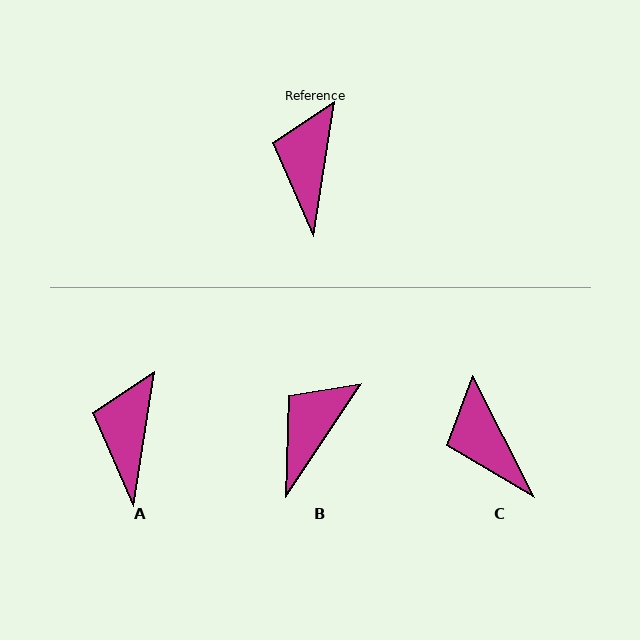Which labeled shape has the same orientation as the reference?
A.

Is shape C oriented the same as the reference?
No, it is off by about 36 degrees.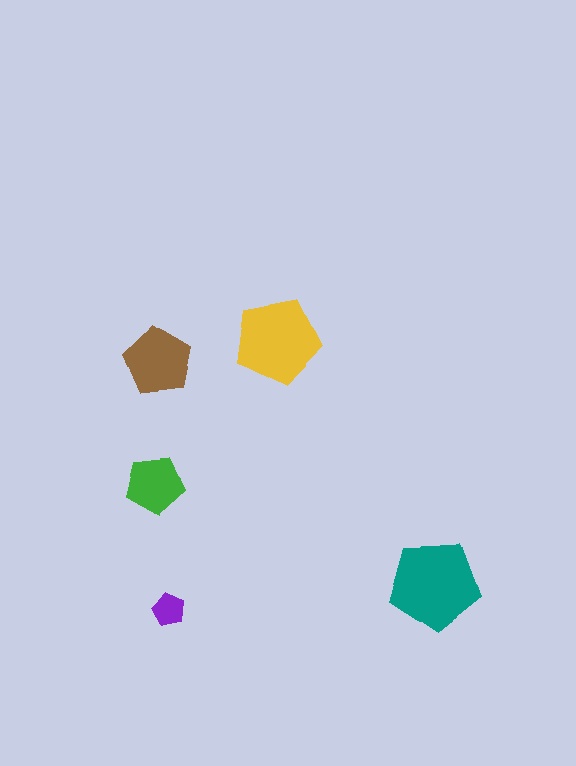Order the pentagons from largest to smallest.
the teal one, the yellow one, the brown one, the green one, the purple one.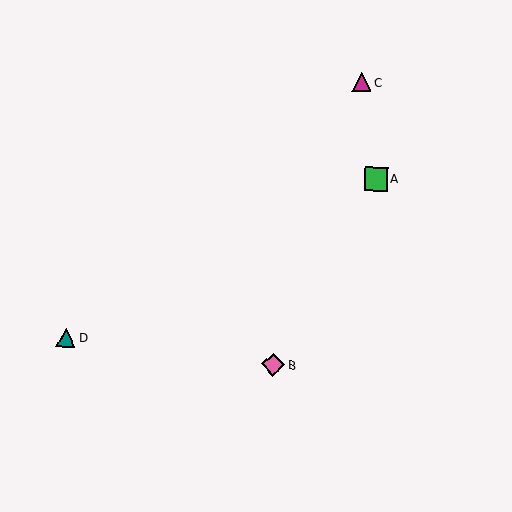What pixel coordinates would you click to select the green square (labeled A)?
Click at (376, 179) to select the green square A.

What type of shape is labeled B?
Shape B is a pink diamond.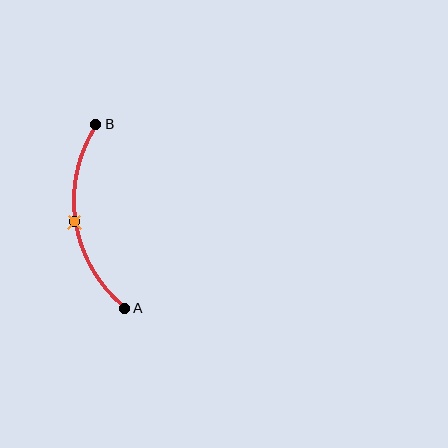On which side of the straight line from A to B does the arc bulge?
The arc bulges to the left of the straight line connecting A and B.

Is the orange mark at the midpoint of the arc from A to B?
Yes. The orange mark lies on the arc at equal arc-length from both A and B — it is the arc midpoint.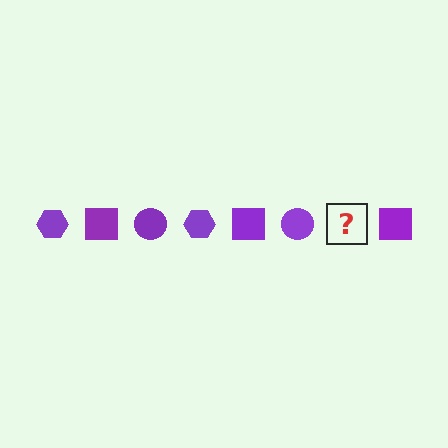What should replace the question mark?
The question mark should be replaced with a purple hexagon.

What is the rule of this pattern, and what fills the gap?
The rule is that the pattern cycles through hexagon, square, circle shapes in purple. The gap should be filled with a purple hexagon.